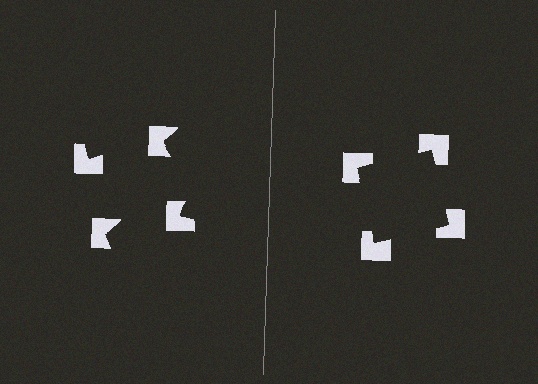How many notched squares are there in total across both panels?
8 — 4 on each side.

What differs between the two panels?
The notched squares are positioned identically on both sides; only the wedge orientations differ. On the right they align to a square; on the left they are misaligned.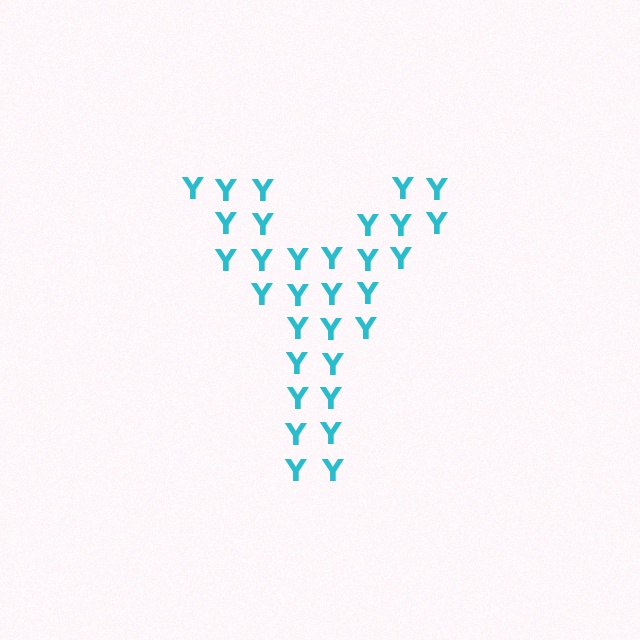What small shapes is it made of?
It is made of small letter Y's.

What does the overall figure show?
The overall figure shows the letter Y.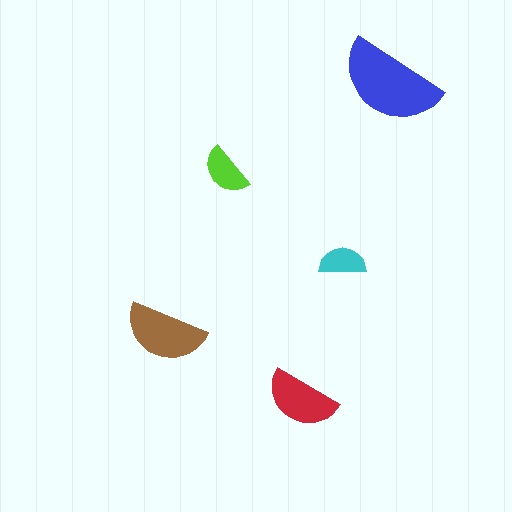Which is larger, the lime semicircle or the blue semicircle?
The blue one.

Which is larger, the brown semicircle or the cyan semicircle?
The brown one.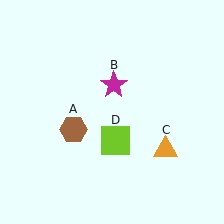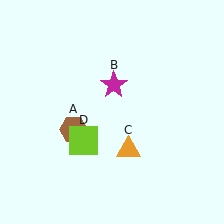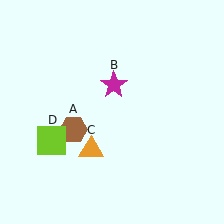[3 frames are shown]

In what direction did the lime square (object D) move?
The lime square (object D) moved left.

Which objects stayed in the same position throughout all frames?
Brown hexagon (object A) and magenta star (object B) remained stationary.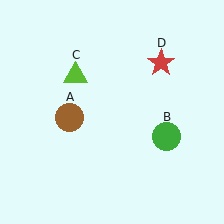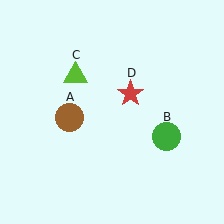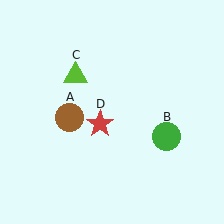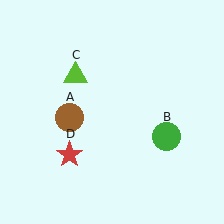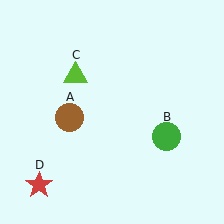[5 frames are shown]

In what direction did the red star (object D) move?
The red star (object D) moved down and to the left.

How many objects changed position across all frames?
1 object changed position: red star (object D).